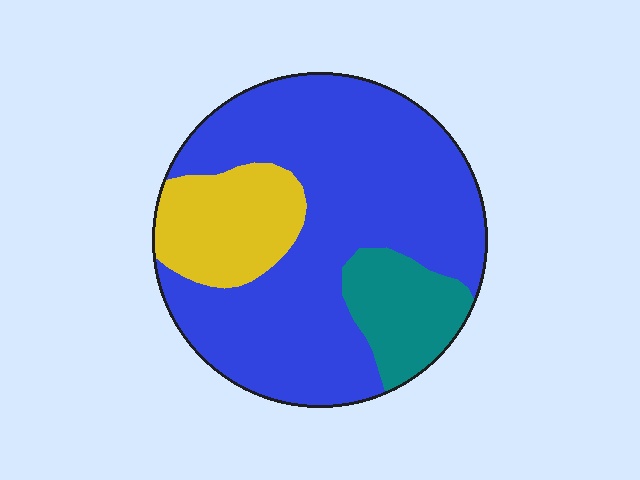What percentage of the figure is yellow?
Yellow takes up about one sixth (1/6) of the figure.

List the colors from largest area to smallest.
From largest to smallest: blue, yellow, teal.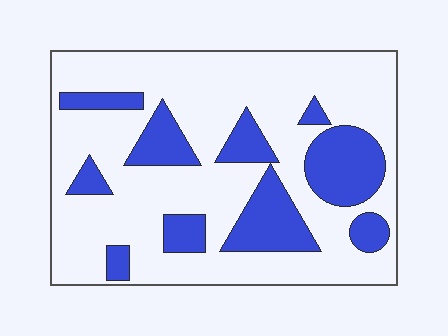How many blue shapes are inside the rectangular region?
10.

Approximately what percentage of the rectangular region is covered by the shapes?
Approximately 25%.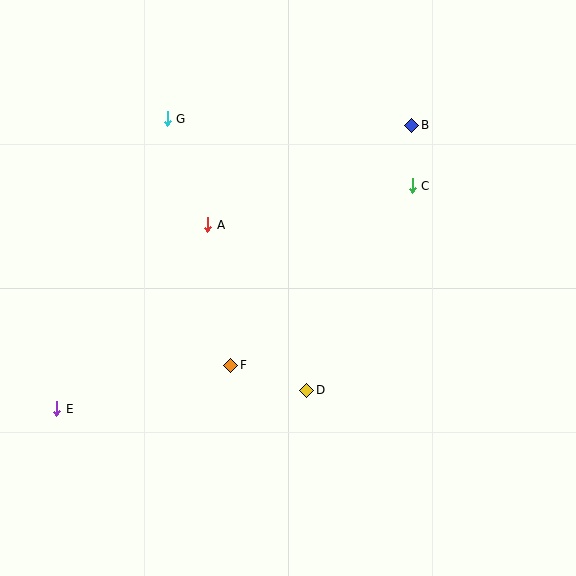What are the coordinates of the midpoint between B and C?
The midpoint between B and C is at (412, 155).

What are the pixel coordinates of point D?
Point D is at (307, 390).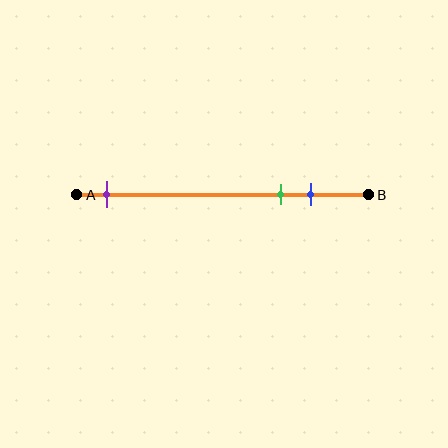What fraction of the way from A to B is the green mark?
The green mark is approximately 70% (0.7) of the way from A to B.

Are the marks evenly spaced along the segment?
No, the marks are not evenly spaced.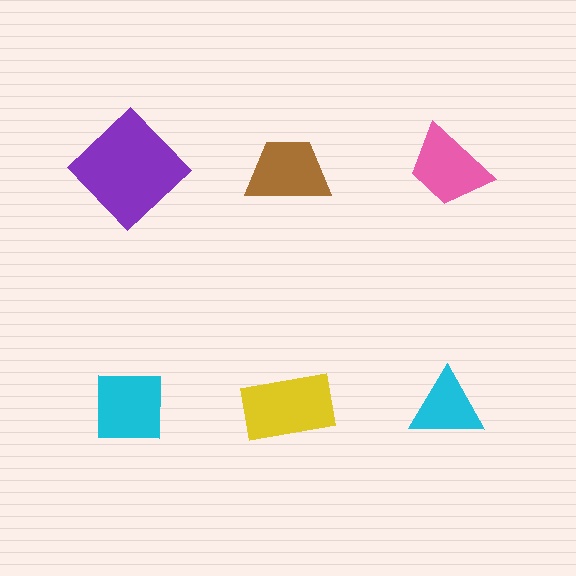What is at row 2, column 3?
A cyan triangle.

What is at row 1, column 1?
A purple diamond.